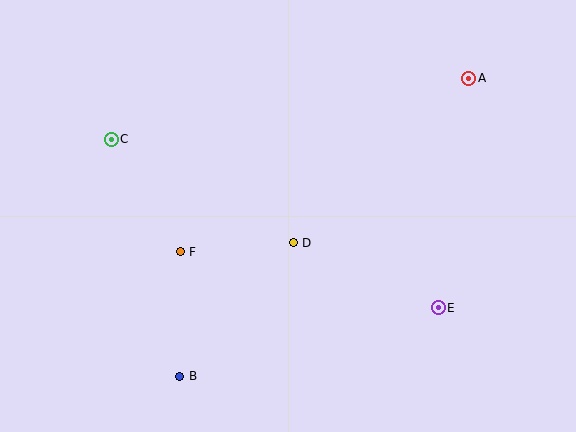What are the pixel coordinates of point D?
Point D is at (293, 243).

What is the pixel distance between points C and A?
The distance between C and A is 363 pixels.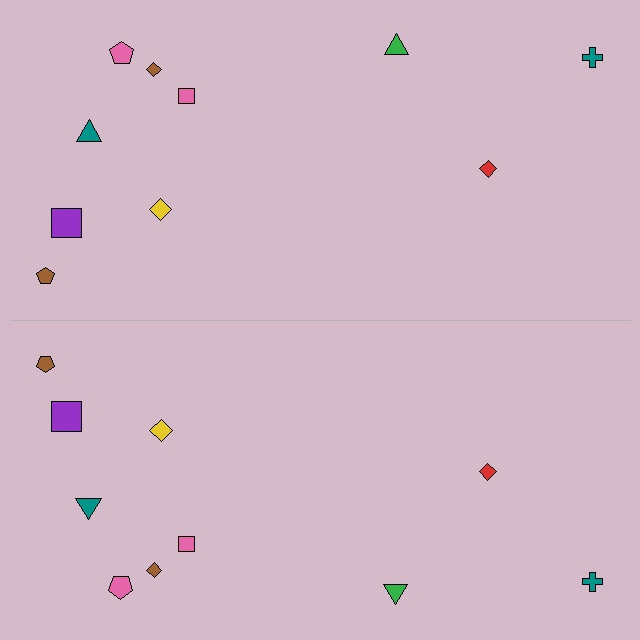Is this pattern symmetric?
Yes, this pattern has bilateral (reflection) symmetry.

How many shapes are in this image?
There are 20 shapes in this image.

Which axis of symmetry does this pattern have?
The pattern has a horizontal axis of symmetry running through the center of the image.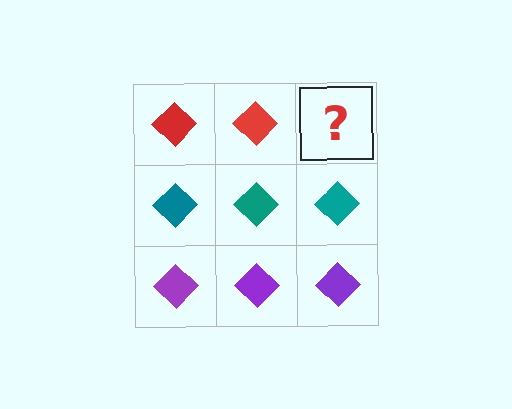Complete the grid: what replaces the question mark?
The question mark should be replaced with a red diamond.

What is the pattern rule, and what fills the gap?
The rule is that each row has a consistent color. The gap should be filled with a red diamond.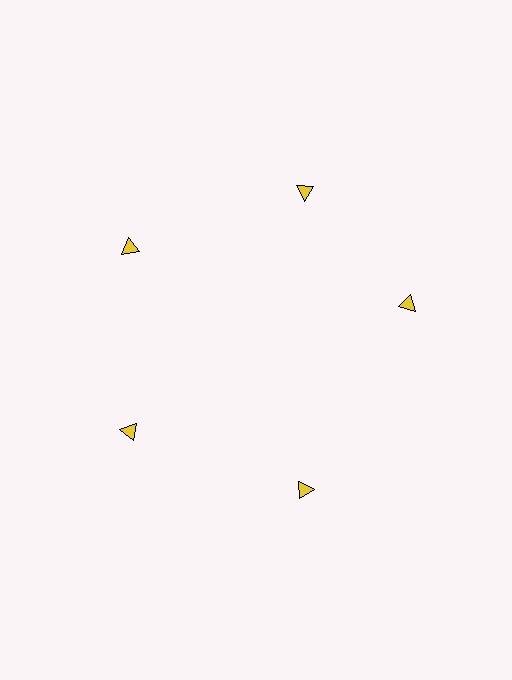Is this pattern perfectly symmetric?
No. The 5 yellow triangles are arranged in a ring, but one element near the 3 o'clock position is rotated out of alignment along the ring, breaking the 5-fold rotational symmetry.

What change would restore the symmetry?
The symmetry would be restored by rotating it back into even spacing with its neighbors so that all 5 triangles sit at equal angles and equal distance from the center.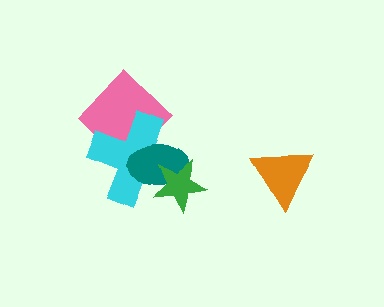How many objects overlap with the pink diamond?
2 objects overlap with the pink diamond.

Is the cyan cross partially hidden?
Yes, it is partially covered by another shape.